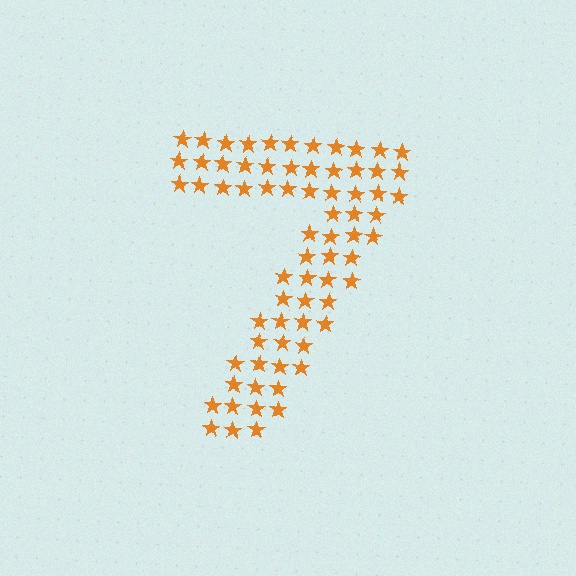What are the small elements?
The small elements are stars.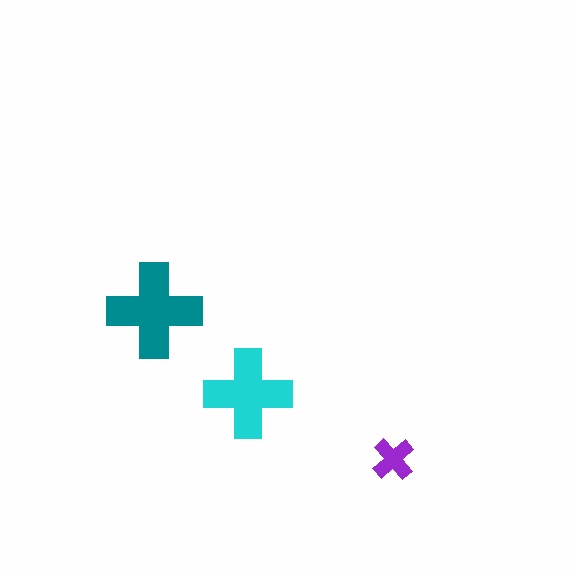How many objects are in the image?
There are 3 objects in the image.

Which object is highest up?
The teal cross is topmost.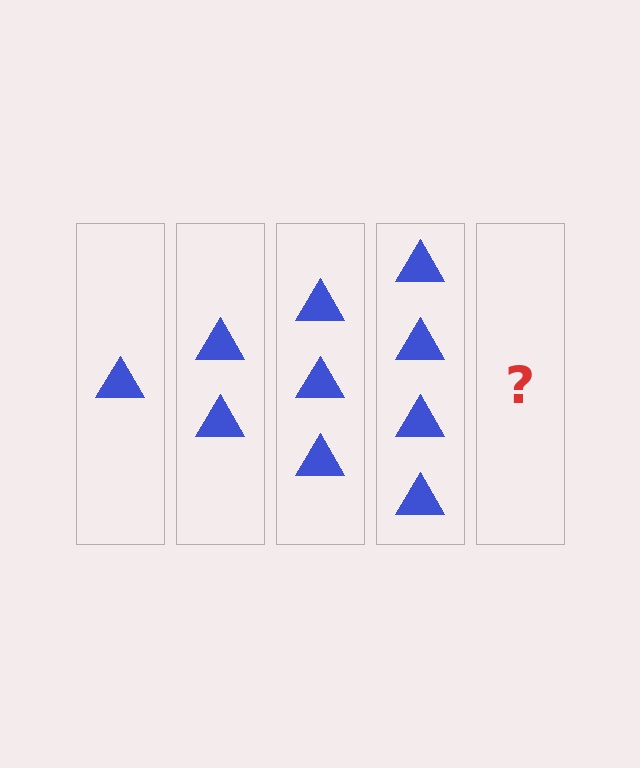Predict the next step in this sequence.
The next step is 5 triangles.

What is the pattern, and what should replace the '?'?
The pattern is that each step adds one more triangle. The '?' should be 5 triangles.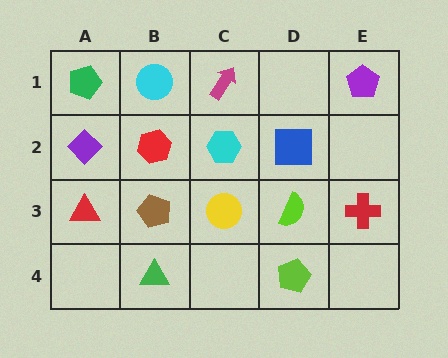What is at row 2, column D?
A blue square.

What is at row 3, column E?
A red cross.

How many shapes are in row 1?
4 shapes.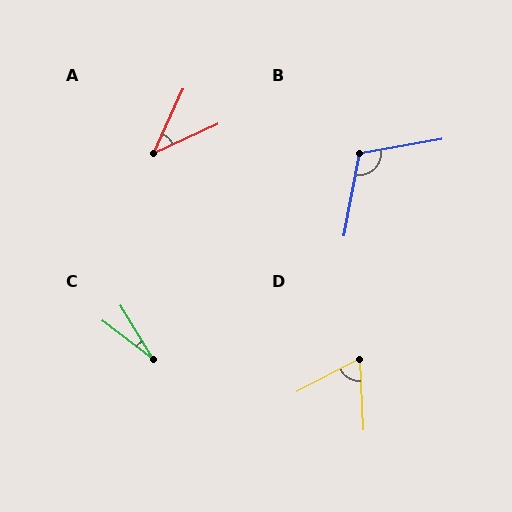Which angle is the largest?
B, at approximately 111 degrees.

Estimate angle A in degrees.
Approximately 41 degrees.